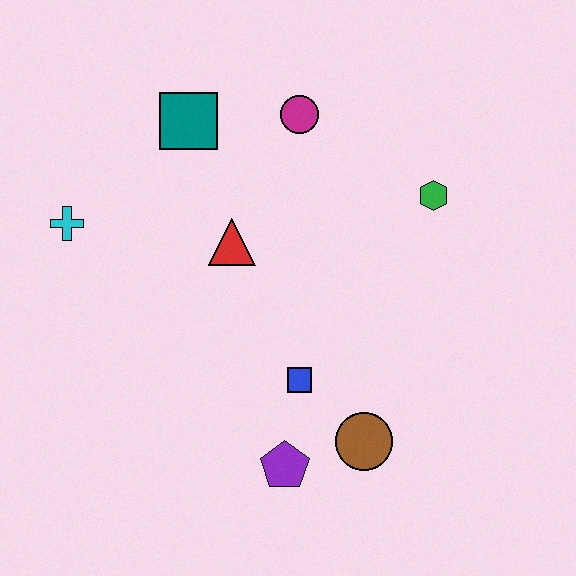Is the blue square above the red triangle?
No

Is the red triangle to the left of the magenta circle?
Yes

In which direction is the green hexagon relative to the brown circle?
The green hexagon is above the brown circle.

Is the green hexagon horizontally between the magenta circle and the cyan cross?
No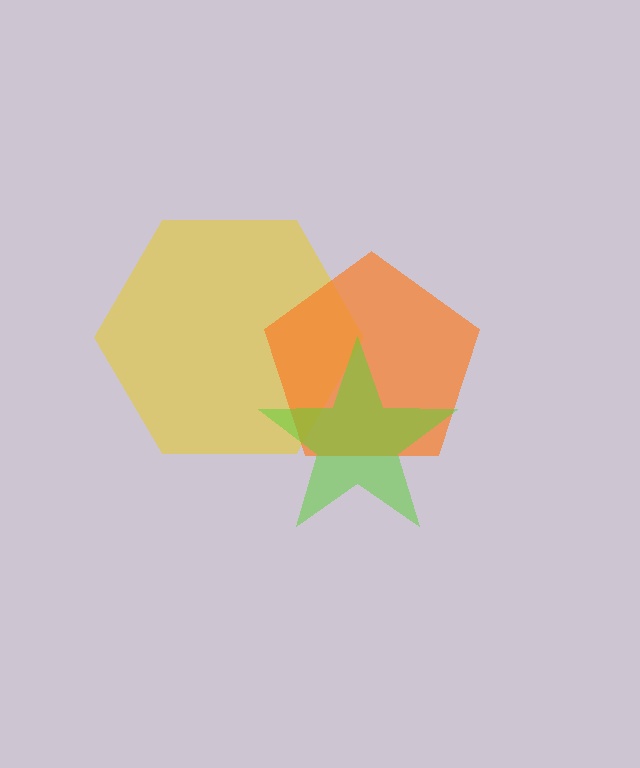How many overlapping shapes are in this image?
There are 3 overlapping shapes in the image.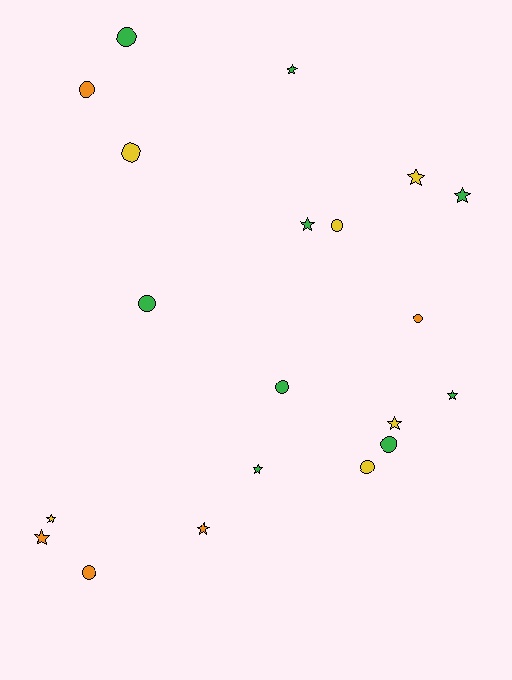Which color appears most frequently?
Green, with 9 objects.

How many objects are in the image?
There are 20 objects.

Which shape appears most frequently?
Star, with 10 objects.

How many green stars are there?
There are 5 green stars.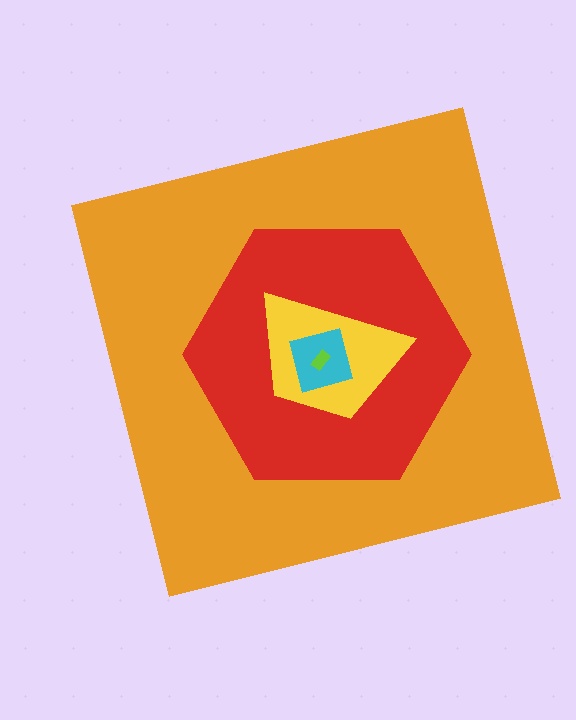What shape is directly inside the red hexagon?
The yellow trapezoid.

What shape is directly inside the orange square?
The red hexagon.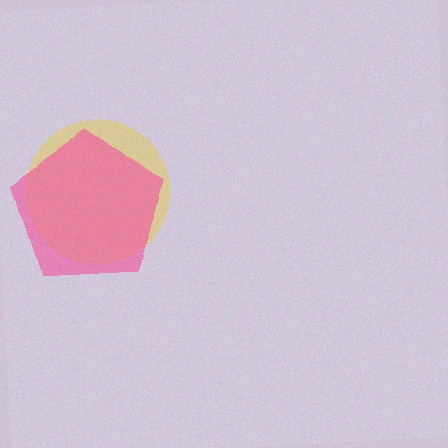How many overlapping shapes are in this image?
There are 2 overlapping shapes in the image.